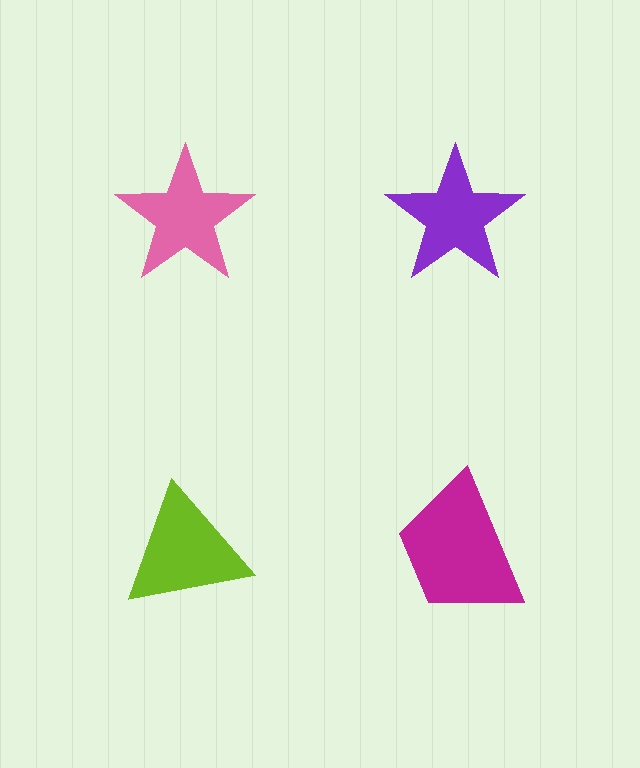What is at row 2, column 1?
A lime triangle.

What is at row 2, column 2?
A magenta trapezoid.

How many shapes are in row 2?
2 shapes.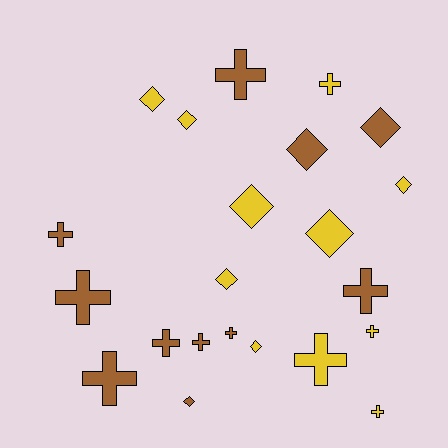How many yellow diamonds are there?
There are 7 yellow diamonds.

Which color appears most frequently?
Brown, with 11 objects.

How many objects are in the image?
There are 22 objects.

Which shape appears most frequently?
Cross, with 12 objects.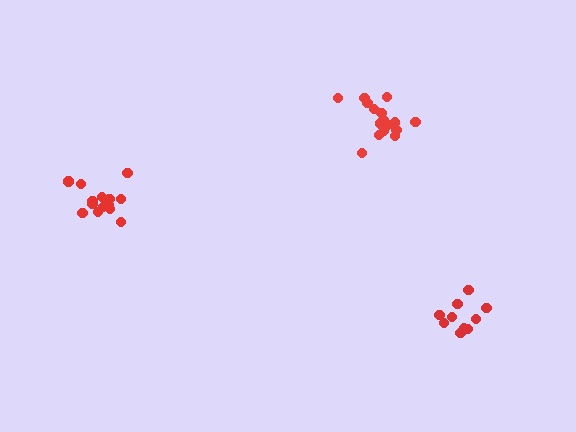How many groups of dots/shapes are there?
There are 3 groups.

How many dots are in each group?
Group 1: 15 dots, Group 2: 16 dots, Group 3: 10 dots (41 total).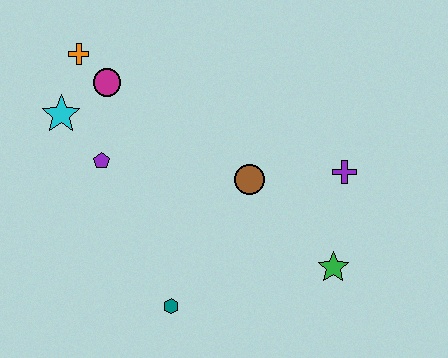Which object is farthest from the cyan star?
The green star is farthest from the cyan star.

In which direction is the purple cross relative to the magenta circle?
The purple cross is to the right of the magenta circle.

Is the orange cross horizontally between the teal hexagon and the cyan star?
Yes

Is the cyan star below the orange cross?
Yes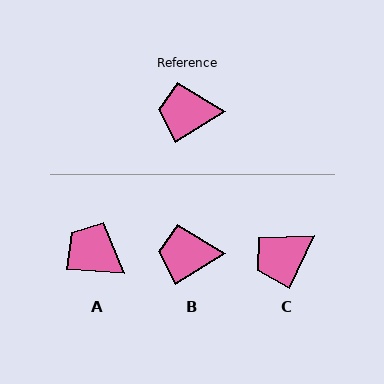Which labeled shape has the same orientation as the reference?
B.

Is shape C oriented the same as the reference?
No, it is off by about 33 degrees.